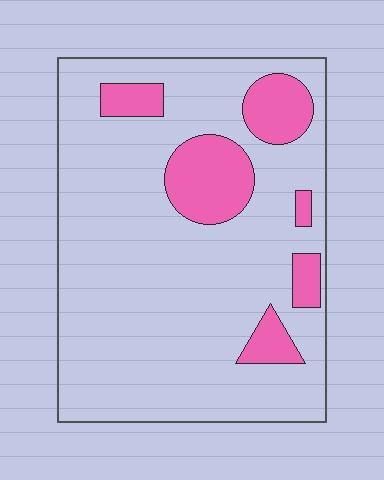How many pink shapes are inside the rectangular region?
6.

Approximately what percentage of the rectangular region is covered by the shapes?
Approximately 15%.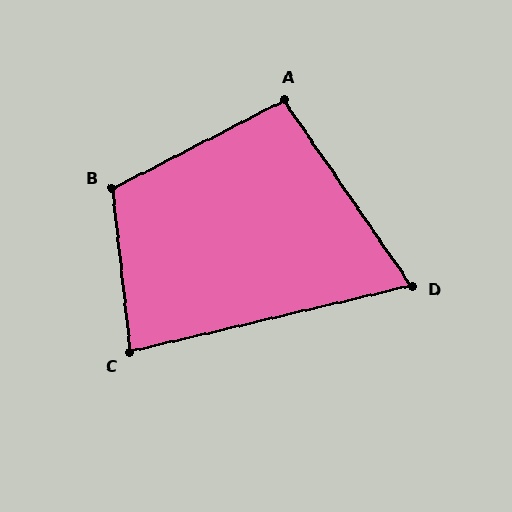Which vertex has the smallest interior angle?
D, at approximately 69 degrees.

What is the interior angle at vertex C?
Approximately 83 degrees (acute).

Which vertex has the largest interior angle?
B, at approximately 111 degrees.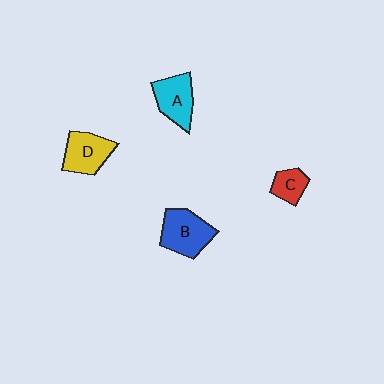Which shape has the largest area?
Shape B (blue).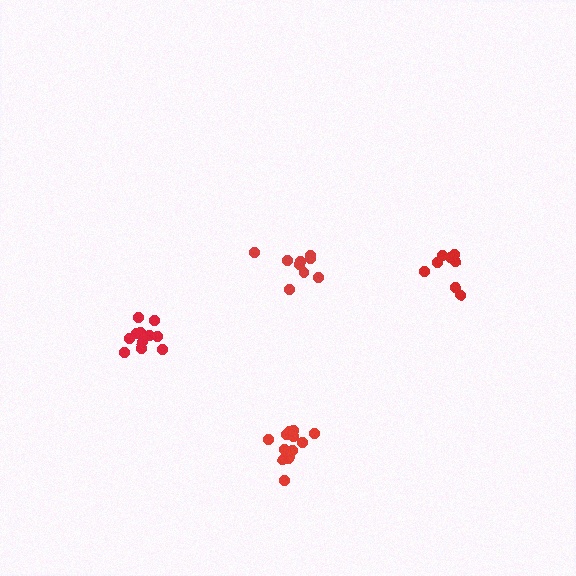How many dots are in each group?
Group 1: 8 dots, Group 2: 11 dots, Group 3: 9 dots, Group 4: 12 dots (40 total).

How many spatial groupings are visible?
There are 4 spatial groupings.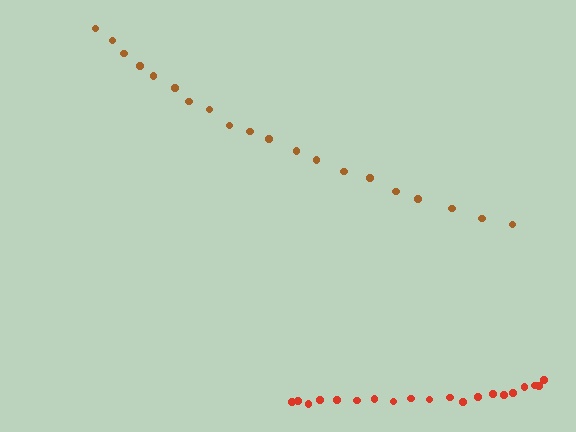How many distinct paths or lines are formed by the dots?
There are 2 distinct paths.